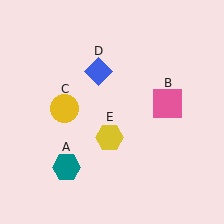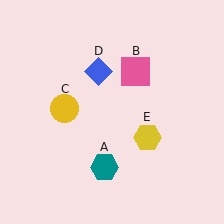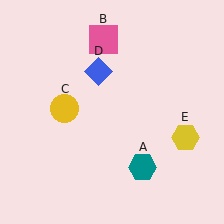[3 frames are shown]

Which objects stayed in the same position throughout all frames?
Yellow circle (object C) and blue diamond (object D) remained stationary.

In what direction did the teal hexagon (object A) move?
The teal hexagon (object A) moved right.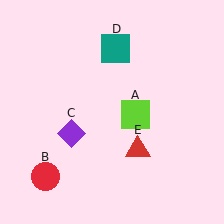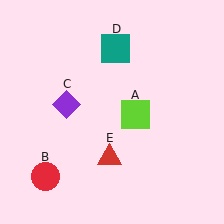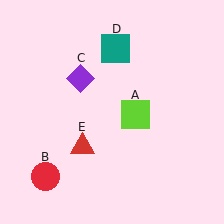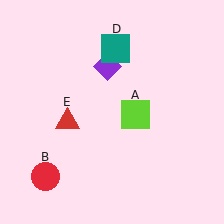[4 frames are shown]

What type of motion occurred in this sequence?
The purple diamond (object C), red triangle (object E) rotated clockwise around the center of the scene.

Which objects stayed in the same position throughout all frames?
Lime square (object A) and red circle (object B) and teal square (object D) remained stationary.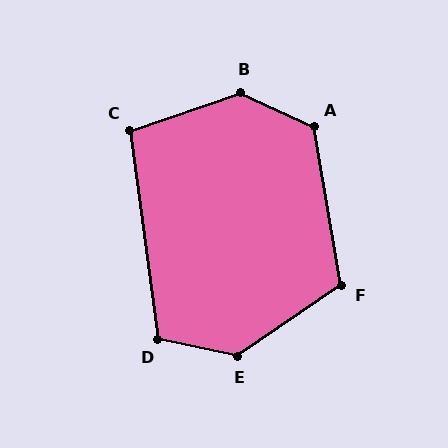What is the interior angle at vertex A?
Approximately 125 degrees (obtuse).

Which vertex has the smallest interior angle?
C, at approximately 101 degrees.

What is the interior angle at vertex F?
Approximately 114 degrees (obtuse).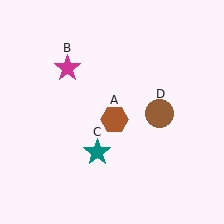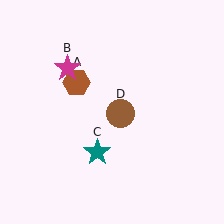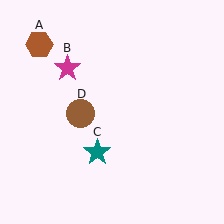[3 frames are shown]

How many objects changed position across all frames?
2 objects changed position: brown hexagon (object A), brown circle (object D).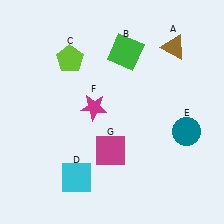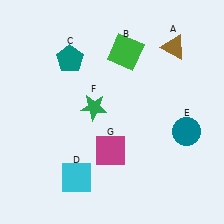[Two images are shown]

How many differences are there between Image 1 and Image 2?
There are 2 differences between the two images.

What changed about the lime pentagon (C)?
In Image 1, C is lime. In Image 2, it changed to teal.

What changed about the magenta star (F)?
In Image 1, F is magenta. In Image 2, it changed to green.